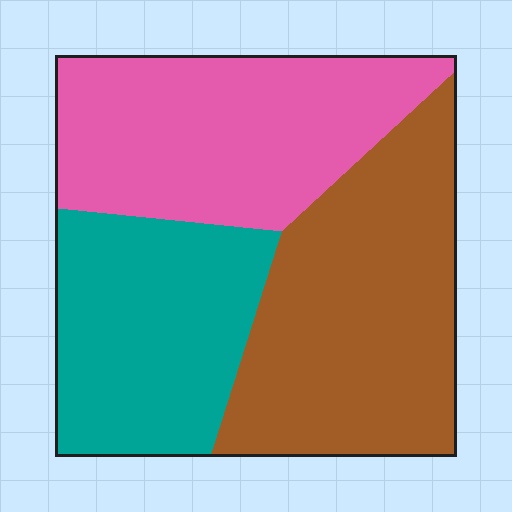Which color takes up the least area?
Teal, at roughly 30%.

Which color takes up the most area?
Brown, at roughly 40%.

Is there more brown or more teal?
Brown.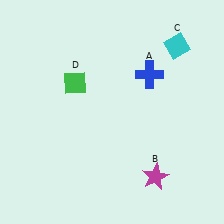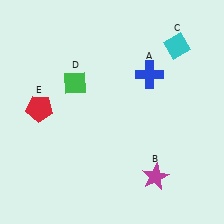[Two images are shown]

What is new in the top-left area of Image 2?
A red pentagon (E) was added in the top-left area of Image 2.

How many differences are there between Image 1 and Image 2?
There is 1 difference between the two images.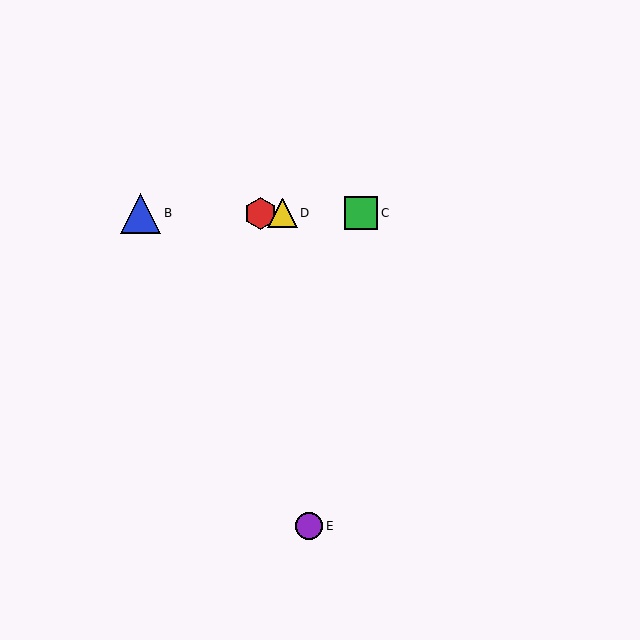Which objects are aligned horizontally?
Objects A, B, C, D are aligned horizontally.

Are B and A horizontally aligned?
Yes, both are at y≈213.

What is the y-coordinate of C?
Object C is at y≈213.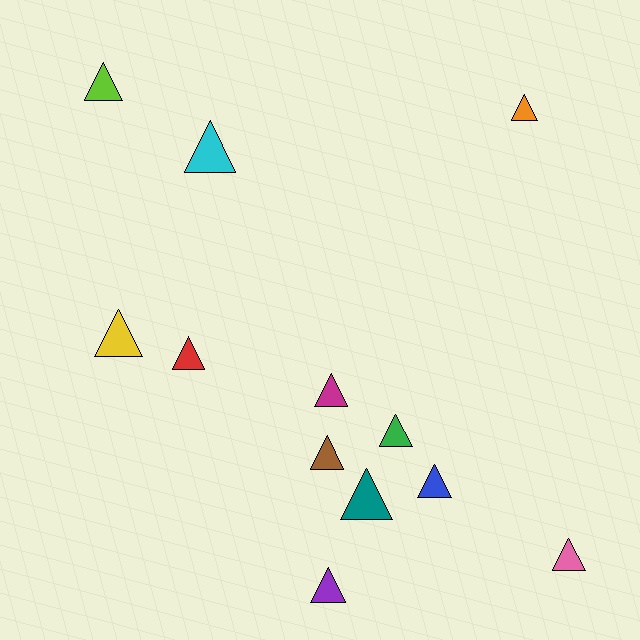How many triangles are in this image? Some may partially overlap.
There are 12 triangles.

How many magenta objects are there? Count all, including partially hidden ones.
There is 1 magenta object.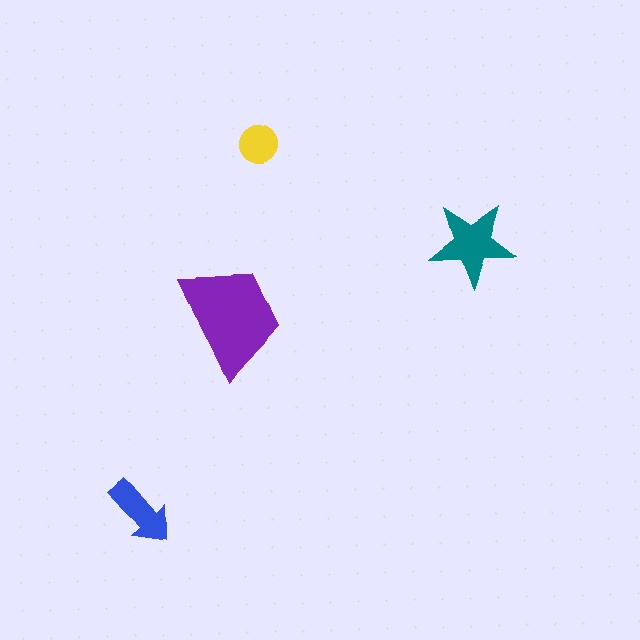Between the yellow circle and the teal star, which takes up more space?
The teal star.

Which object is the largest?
The purple trapezoid.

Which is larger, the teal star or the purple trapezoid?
The purple trapezoid.